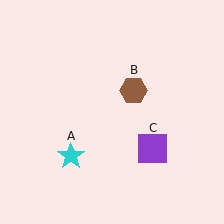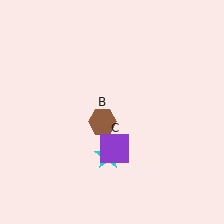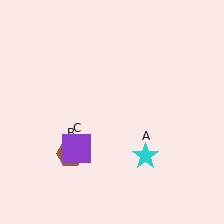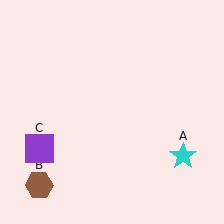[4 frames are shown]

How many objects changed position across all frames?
3 objects changed position: cyan star (object A), brown hexagon (object B), purple square (object C).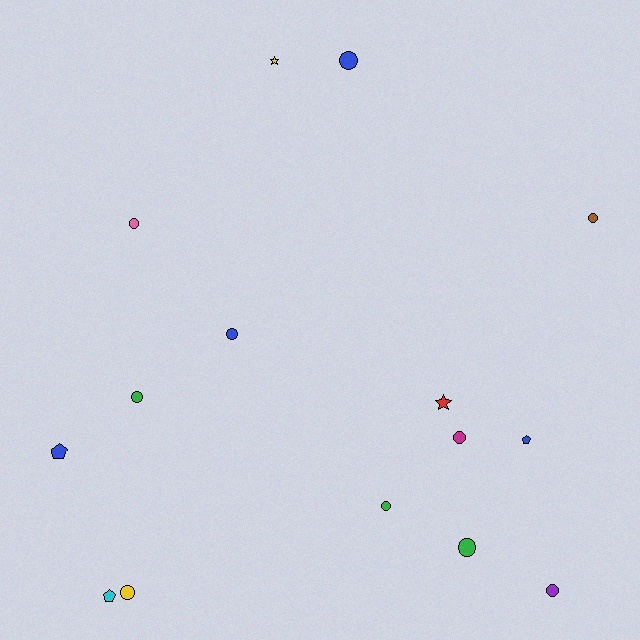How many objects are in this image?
There are 15 objects.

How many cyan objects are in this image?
There is 1 cyan object.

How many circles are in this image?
There are 10 circles.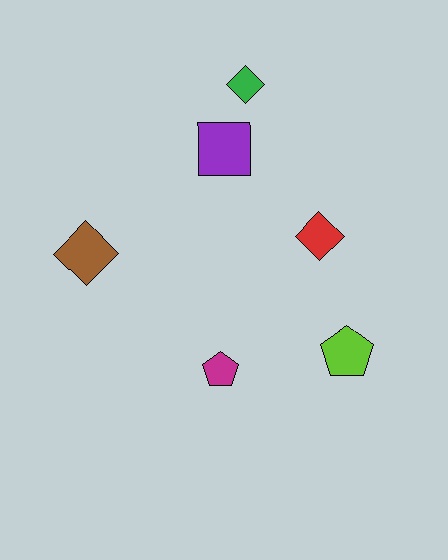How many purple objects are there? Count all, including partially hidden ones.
There is 1 purple object.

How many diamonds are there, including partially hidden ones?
There are 3 diamonds.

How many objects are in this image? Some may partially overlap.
There are 6 objects.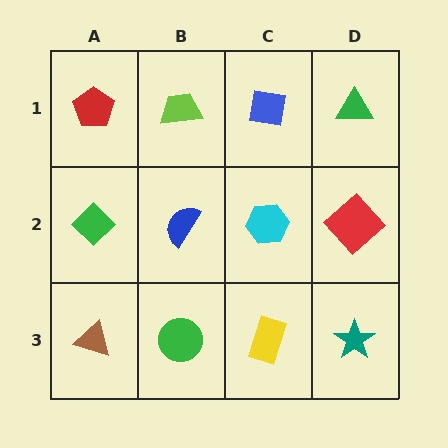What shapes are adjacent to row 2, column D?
A green triangle (row 1, column D), a teal star (row 3, column D), a cyan hexagon (row 2, column C).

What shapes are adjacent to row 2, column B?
A lime trapezoid (row 1, column B), a green circle (row 3, column B), a green diamond (row 2, column A), a cyan hexagon (row 2, column C).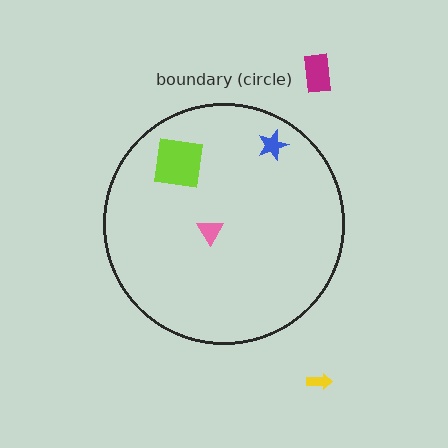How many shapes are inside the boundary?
3 inside, 2 outside.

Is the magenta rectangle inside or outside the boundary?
Outside.